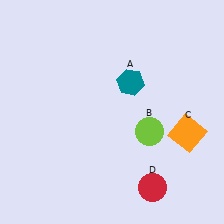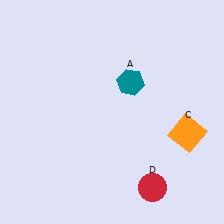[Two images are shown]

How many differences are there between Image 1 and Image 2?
There is 1 difference between the two images.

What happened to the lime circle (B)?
The lime circle (B) was removed in Image 2. It was in the bottom-right area of Image 1.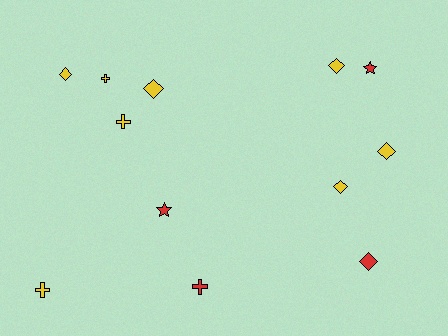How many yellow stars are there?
There are no yellow stars.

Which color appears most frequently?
Yellow, with 8 objects.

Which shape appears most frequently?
Diamond, with 6 objects.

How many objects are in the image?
There are 12 objects.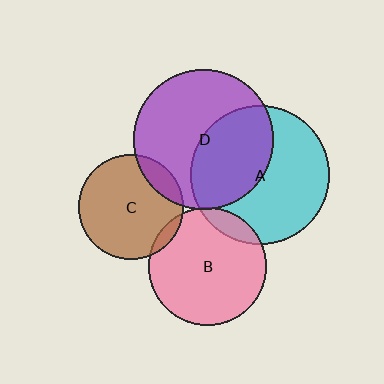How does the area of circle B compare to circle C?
Approximately 1.3 times.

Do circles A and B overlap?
Yes.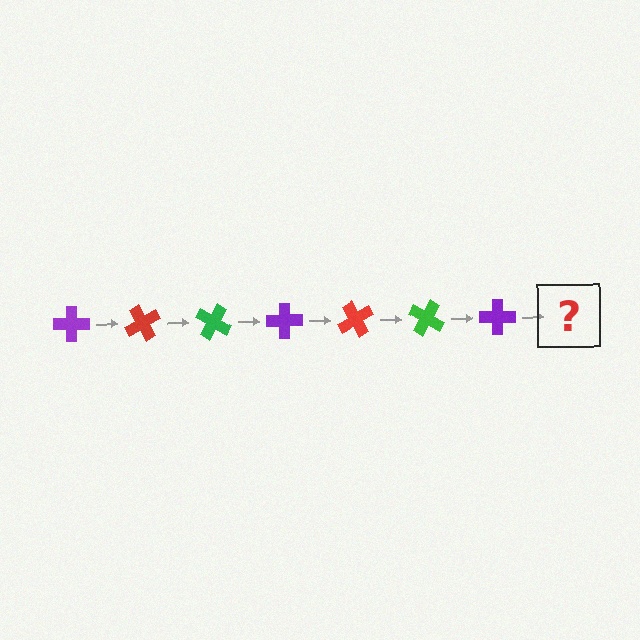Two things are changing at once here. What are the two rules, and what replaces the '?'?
The two rules are that it rotates 60 degrees each step and the color cycles through purple, red, and green. The '?' should be a red cross, rotated 420 degrees from the start.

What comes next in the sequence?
The next element should be a red cross, rotated 420 degrees from the start.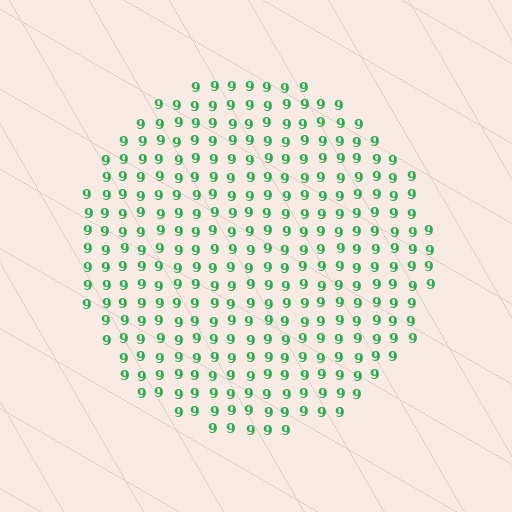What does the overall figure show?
The overall figure shows a circle.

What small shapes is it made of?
It is made of small digit 9's.